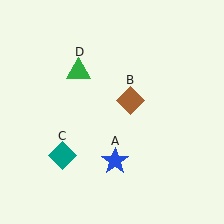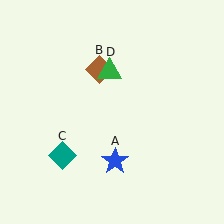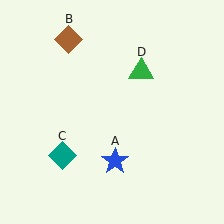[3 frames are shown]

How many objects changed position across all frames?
2 objects changed position: brown diamond (object B), green triangle (object D).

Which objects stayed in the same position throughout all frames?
Blue star (object A) and teal diamond (object C) remained stationary.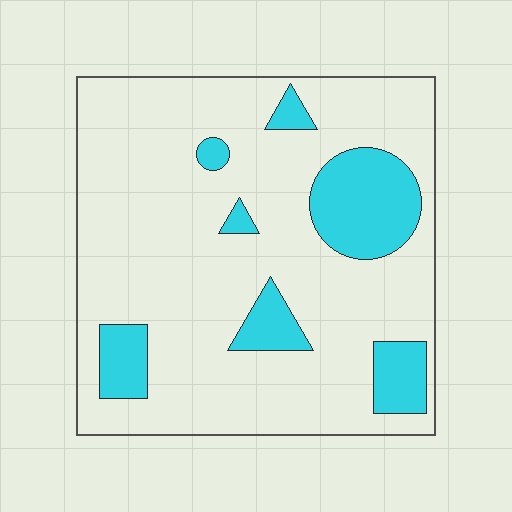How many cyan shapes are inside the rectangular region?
7.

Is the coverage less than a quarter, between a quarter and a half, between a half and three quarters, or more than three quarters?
Less than a quarter.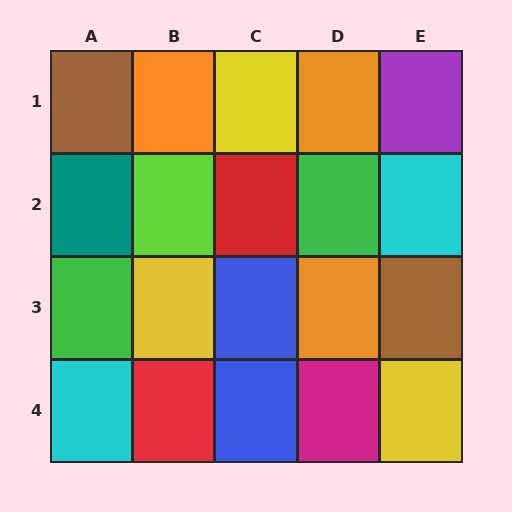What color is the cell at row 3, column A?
Green.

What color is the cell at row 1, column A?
Brown.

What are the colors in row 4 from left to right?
Cyan, red, blue, magenta, yellow.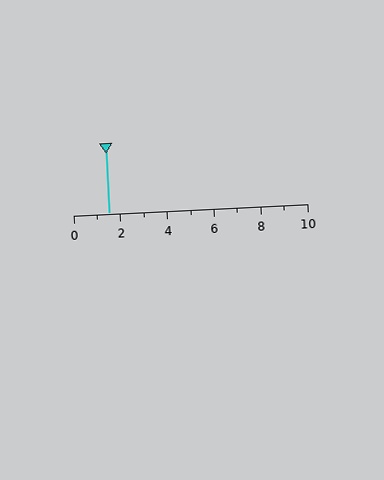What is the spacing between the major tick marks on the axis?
The major ticks are spaced 2 apart.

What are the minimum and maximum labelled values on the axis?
The axis runs from 0 to 10.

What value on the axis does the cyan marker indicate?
The marker indicates approximately 1.5.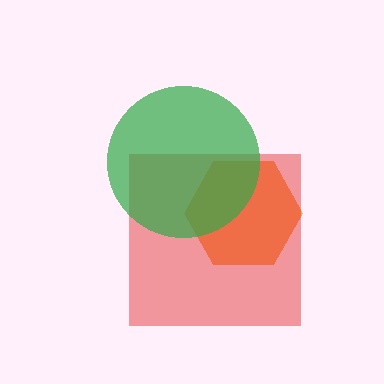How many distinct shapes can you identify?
There are 3 distinct shapes: an orange hexagon, a red square, a green circle.